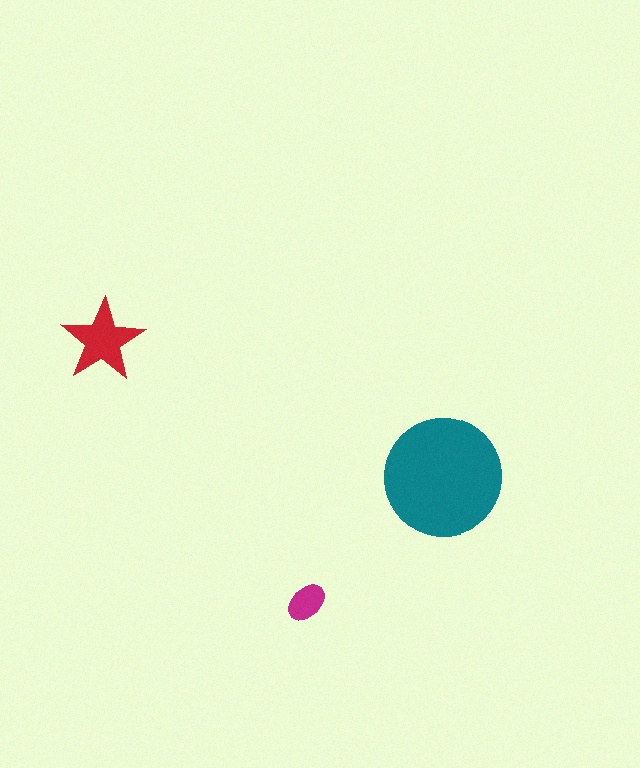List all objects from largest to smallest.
The teal circle, the red star, the magenta ellipse.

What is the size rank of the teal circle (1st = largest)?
1st.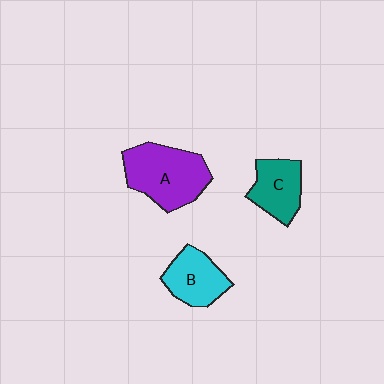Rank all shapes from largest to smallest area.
From largest to smallest: A (purple), B (cyan), C (teal).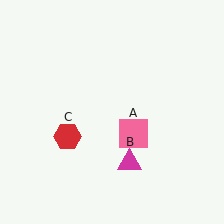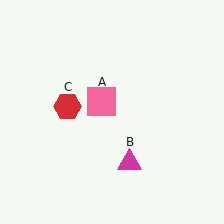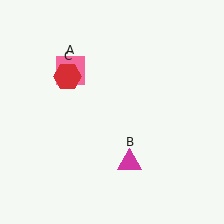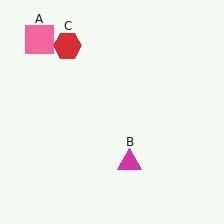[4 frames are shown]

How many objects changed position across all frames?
2 objects changed position: pink square (object A), red hexagon (object C).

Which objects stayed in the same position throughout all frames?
Magenta triangle (object B) remained stationary.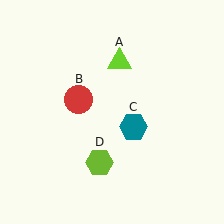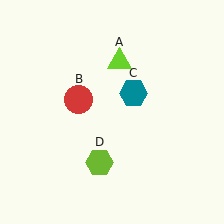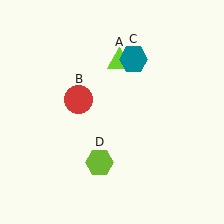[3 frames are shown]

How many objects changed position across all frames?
1 object changed position: teal hexagon (object C).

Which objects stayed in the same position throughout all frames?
Lime triangle (object A) and red circle (object B) and lime hexagon (object D) remained stationary.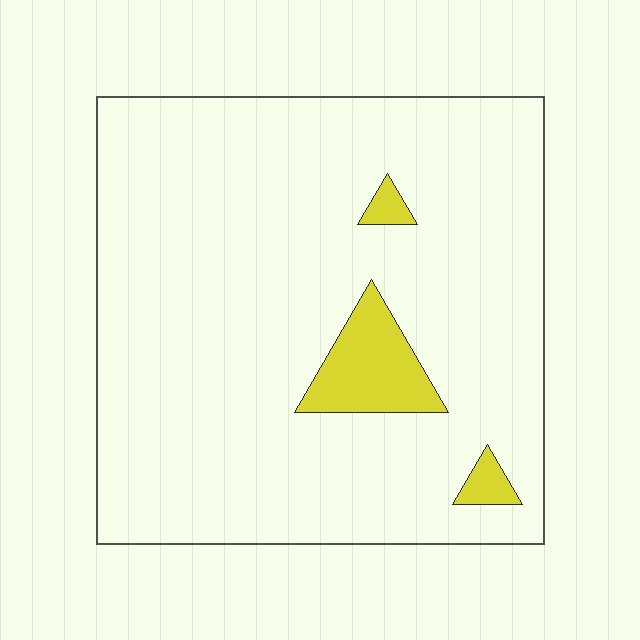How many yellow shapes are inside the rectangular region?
3.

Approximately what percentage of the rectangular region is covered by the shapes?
Approximately 5%.